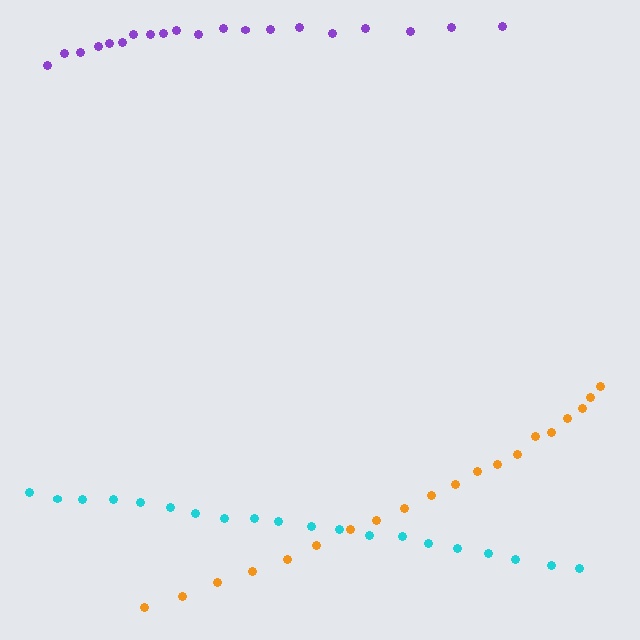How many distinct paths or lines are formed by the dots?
There are 3 distinct paths.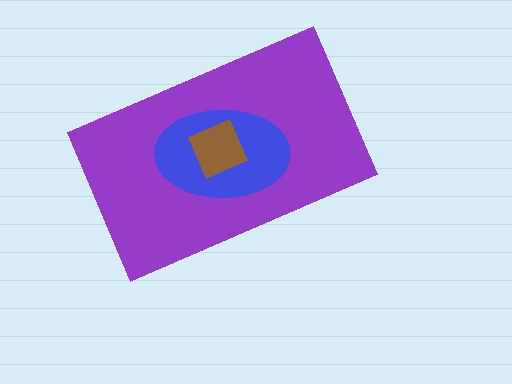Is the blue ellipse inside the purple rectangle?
Yes.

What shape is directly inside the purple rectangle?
The blue ellipse.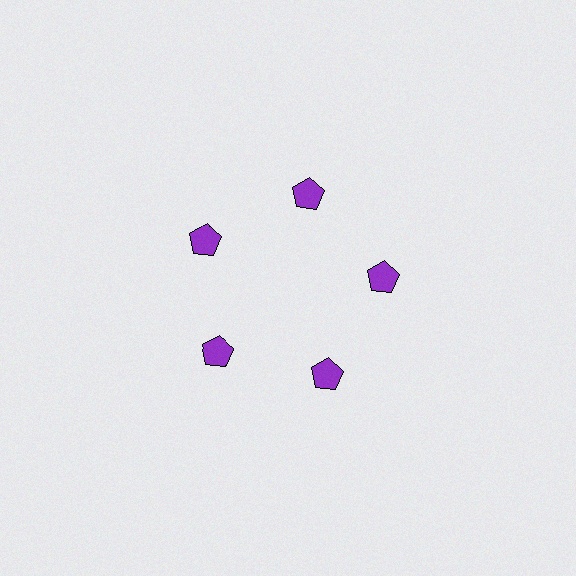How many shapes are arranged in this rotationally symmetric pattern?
There are 5 shapes, arranged in 5 groups of 1.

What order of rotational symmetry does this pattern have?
This pattern has 5-fold rotational symmetry.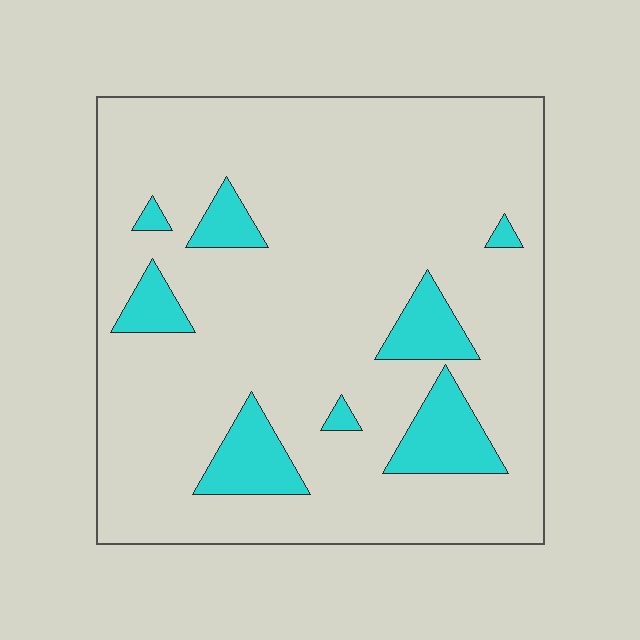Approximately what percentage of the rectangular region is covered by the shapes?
Approximately 15%.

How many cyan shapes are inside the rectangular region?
8.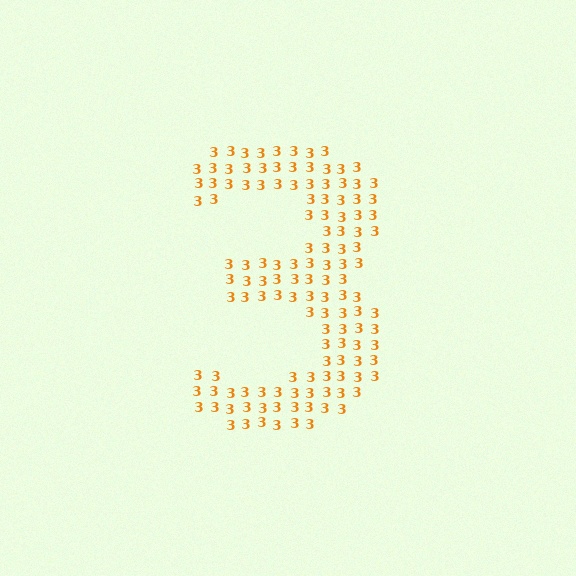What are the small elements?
The small elements are digit 3's.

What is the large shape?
The large shape is the digit 3.